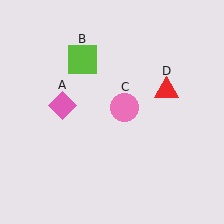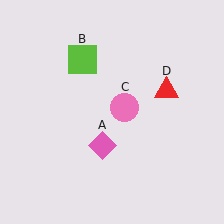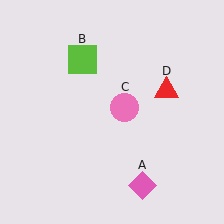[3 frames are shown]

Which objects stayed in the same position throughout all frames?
Lime square (object B) and pink circle (object C) and red triangle (object D) remained stationary.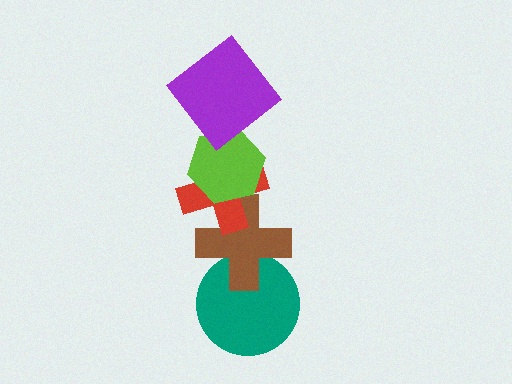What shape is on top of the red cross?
The lime hexagon is on top of the red cross.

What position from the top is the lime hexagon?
The lime hexagon is 2nd from the top.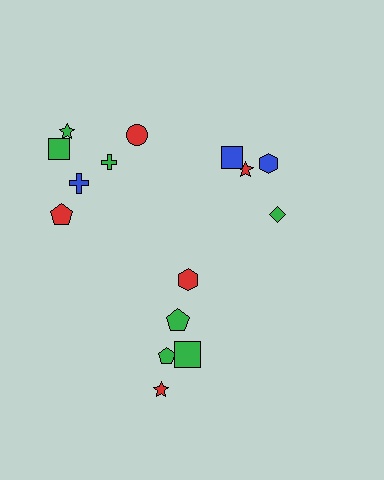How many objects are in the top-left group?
There are 6 objects.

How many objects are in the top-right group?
There are 4 objects.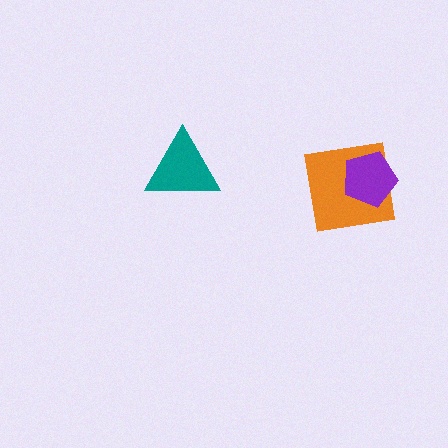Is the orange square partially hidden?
Yes, it is partially covered by another shape.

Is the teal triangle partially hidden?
No, no other shape covers it.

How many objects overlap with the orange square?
1 object overlaps with the orange square.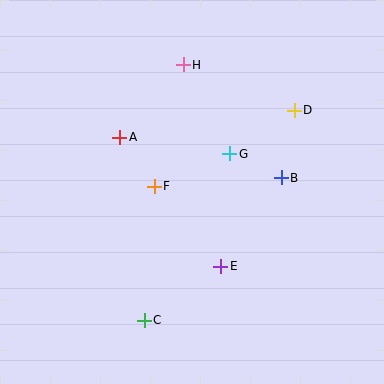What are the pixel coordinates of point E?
Point E is at (221, 266).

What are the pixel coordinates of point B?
Point B is at (281, 178).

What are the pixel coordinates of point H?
Point H is at (183, 65).